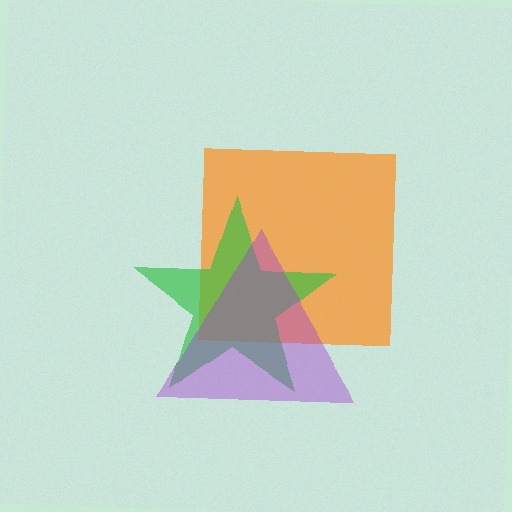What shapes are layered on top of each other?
The layered shapes are: an orange square, a green star, a purple triangle.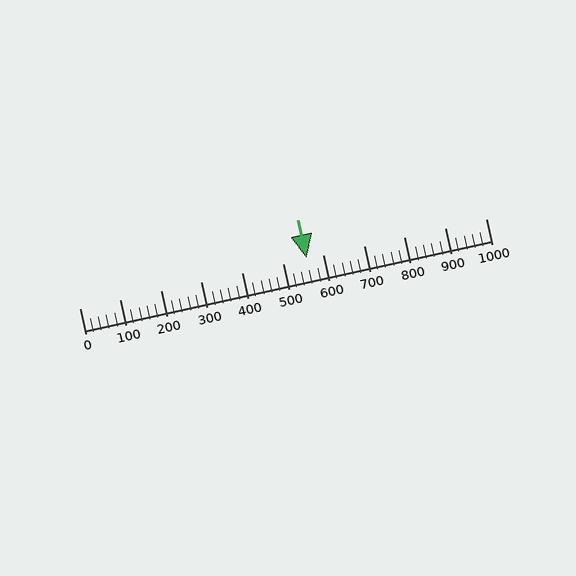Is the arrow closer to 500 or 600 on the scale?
The arrow is closer to 600.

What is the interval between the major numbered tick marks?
The major tick marks are spaced 100 units apart.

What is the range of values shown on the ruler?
The ruler shows values from 0 to 1000.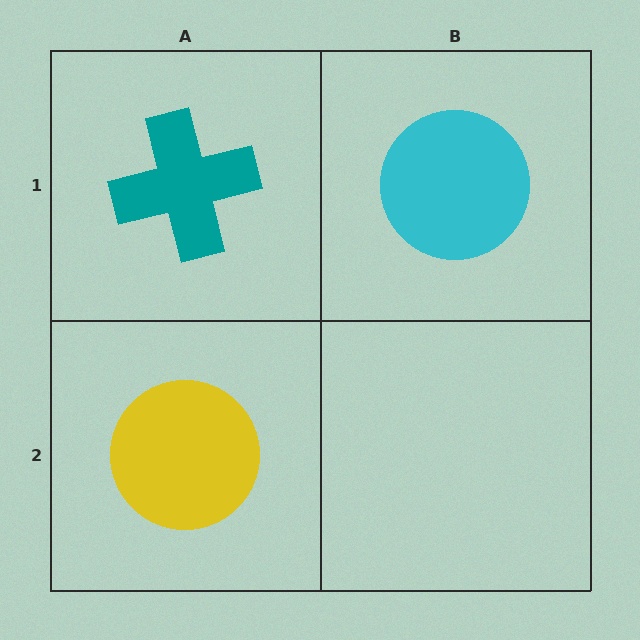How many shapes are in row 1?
2 shapes.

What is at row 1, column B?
A cyan circle.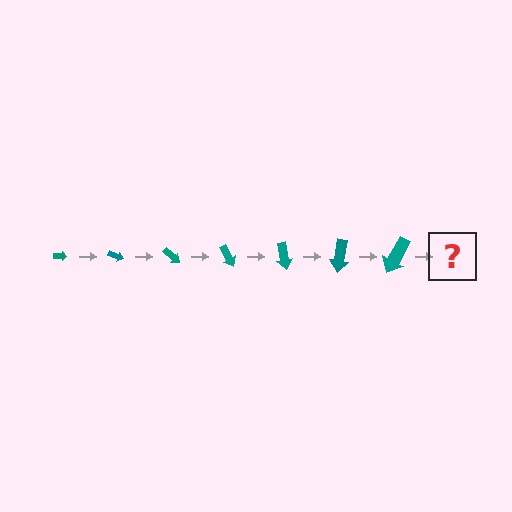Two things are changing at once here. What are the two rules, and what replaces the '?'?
The two rules are that the arrow grows larger each step and it rotates 20 degrees each step. The '?' should be an arrow, larger than the previous one and rotated 140 degrees from the start.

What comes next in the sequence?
The next element should be an arrow, larger than the previous one and rotated 140 degrees from the start.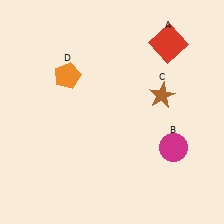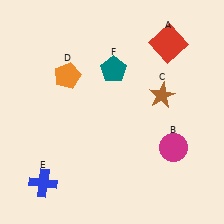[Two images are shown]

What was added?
A blue cross (E), a teal pentagon (F) were added in Image 2.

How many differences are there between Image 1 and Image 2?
There are 2 differences between the two images.